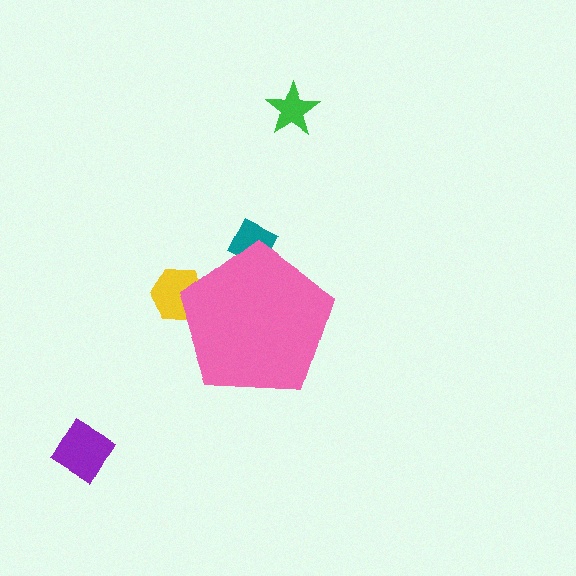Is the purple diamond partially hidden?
No, the purple diamond is fully visible.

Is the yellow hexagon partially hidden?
Yes, the yellow hexagon is partially hidden behind the pink pentagon.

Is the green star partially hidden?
No, the green star is fully visible.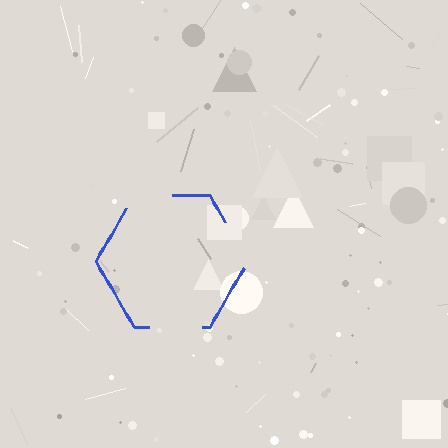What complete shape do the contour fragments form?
The contour fragments form a hexagon.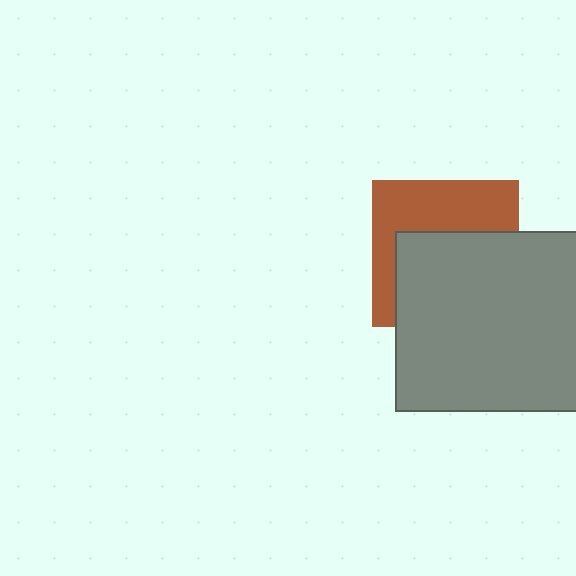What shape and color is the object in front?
The object in front is a gray rectangle.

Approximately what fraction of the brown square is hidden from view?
Roughly 54% of the brown square is hidden behind the gray rectangle.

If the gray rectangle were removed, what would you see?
You would see the complete brown square.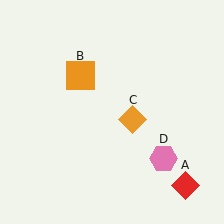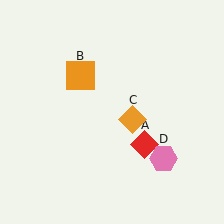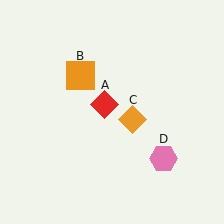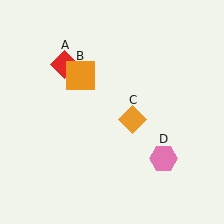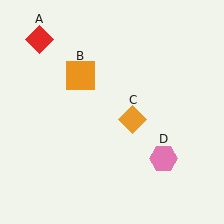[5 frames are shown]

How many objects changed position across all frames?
1 object changed position: red diamond (object A).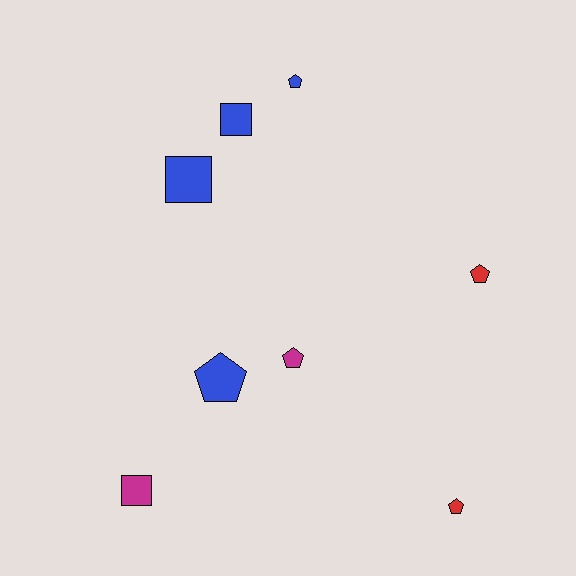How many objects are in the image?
There are 8 objects.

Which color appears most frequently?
Blue, with 4 objects.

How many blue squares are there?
There are 2 blue squares.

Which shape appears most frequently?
Pentagon, with 5 objects.